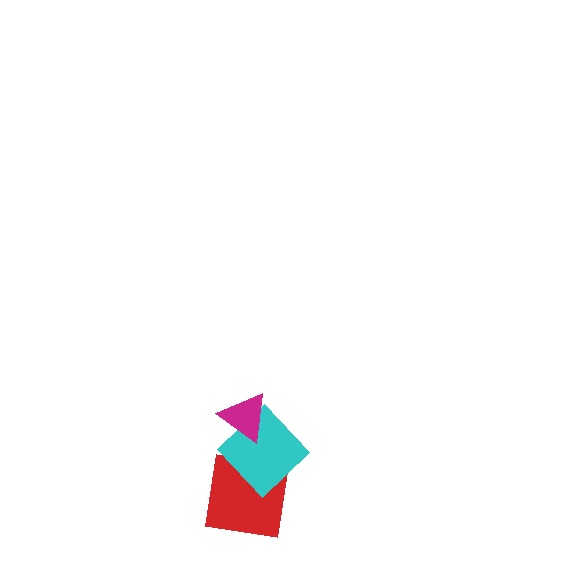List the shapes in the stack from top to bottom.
From top to bottom: the magenta triangle, the cyan diamond, the red square.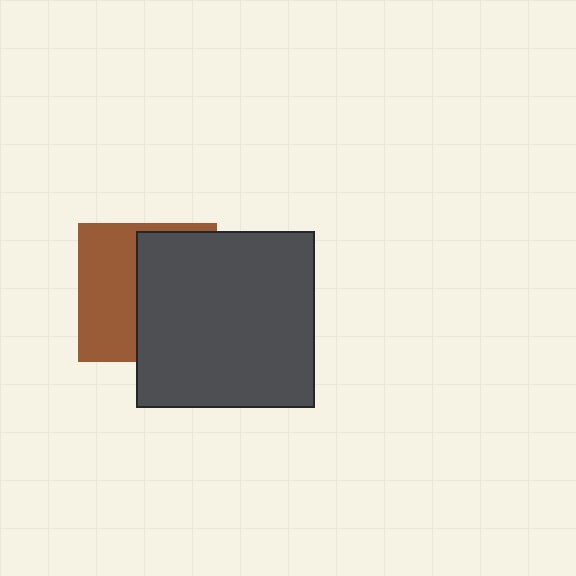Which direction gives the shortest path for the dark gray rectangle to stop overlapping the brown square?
Moving right gives the shortest separation.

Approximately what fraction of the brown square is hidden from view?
Roughly 55% of the brown square is hidden behind the dark gray rectangle.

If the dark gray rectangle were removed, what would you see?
You would see the complete brown square.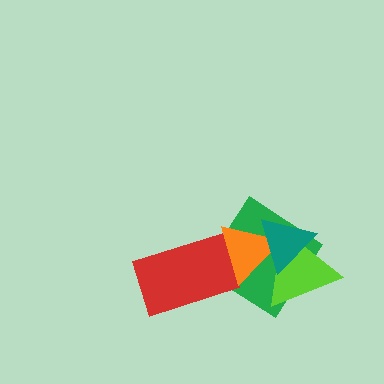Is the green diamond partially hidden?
Yes, it is partially covered by another shape.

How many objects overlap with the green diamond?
4 objects overlap with the green diamond.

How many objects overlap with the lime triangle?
3 objects overlap with the lime triangle.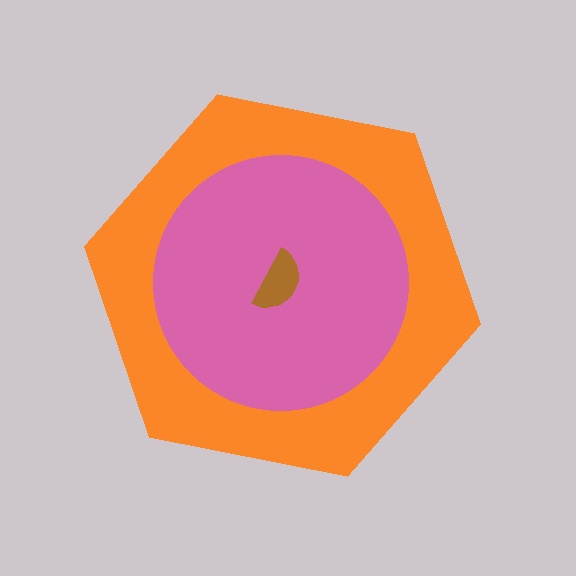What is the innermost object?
The brown semicircle.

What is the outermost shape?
The orange hexagon.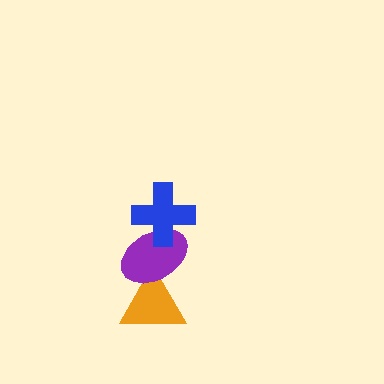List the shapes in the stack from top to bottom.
From top to bottom: the blue cross, the purple ellipse, the orange triangle.